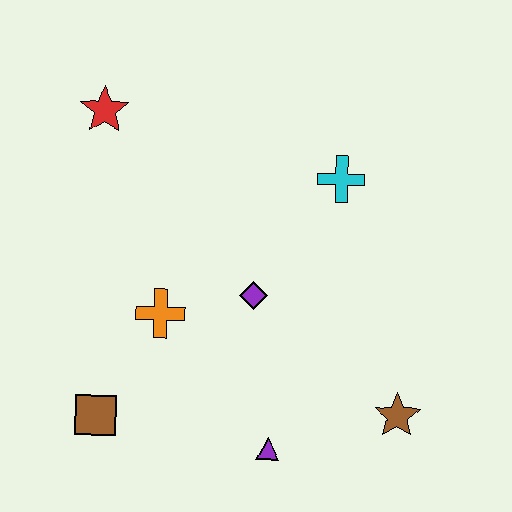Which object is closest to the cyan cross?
The purple diamond is closest to the cyan cross.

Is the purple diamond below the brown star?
No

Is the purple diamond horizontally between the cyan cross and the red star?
Yes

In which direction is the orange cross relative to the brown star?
The orange cross is to the left of the brown star.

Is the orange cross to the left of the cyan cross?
Yes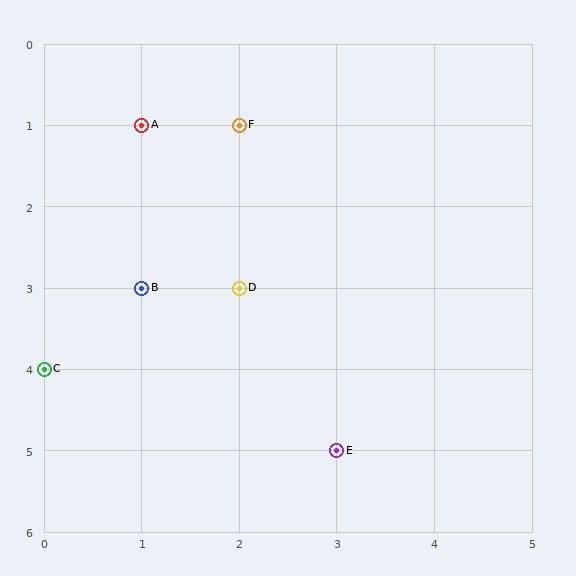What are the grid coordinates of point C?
Point C is at grid coordinates (0, 4).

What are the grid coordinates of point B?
Point B is at grid coordinates (1, 3).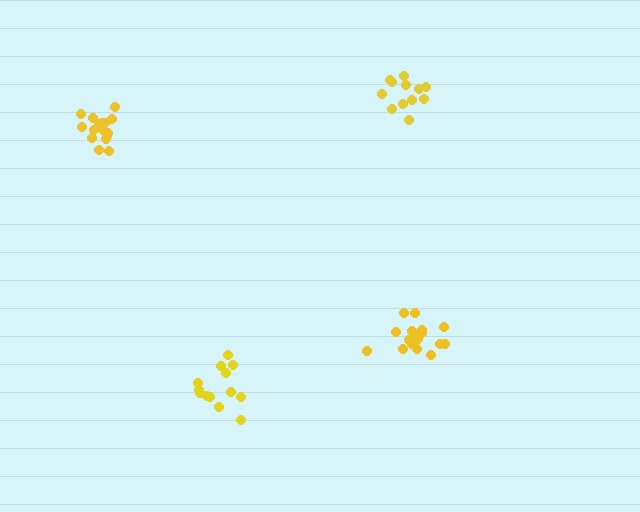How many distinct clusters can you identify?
There are 4 distinct clusters.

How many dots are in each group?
Group 1: 13 dots, Group 2: 17 dots, Group 3: 12 dots, Group 4: 16 dots (58 total).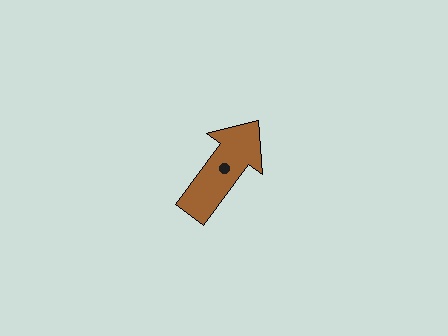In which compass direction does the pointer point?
Northeast.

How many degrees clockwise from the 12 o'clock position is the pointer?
Approximately 36 degrees.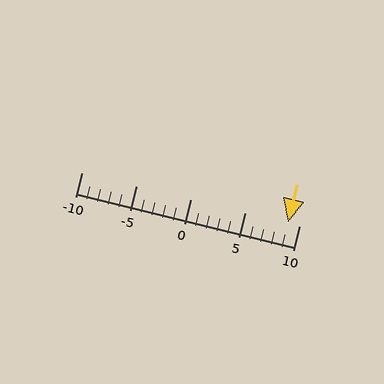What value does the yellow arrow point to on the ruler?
The yellow arrow points to approximately 9.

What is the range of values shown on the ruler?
The ruler shows values from -10 to 10.